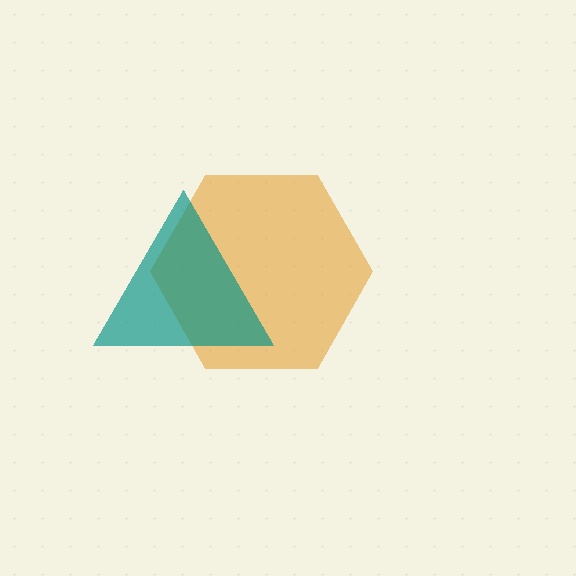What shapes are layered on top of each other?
The layered shapes are: an orange hexagon, a teal triangle.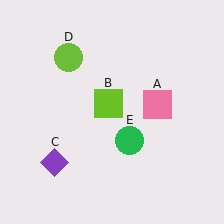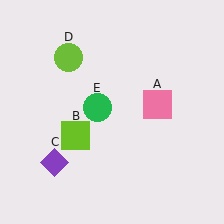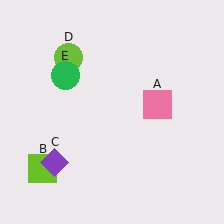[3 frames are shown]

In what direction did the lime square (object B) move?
The lime square (object B) moved down and to the left.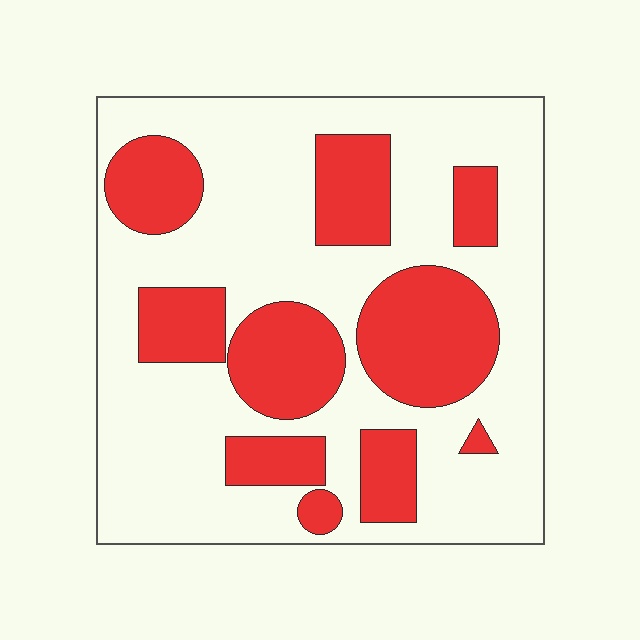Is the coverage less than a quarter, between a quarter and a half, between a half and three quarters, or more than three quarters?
Between a quarter and a half.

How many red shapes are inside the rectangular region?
10.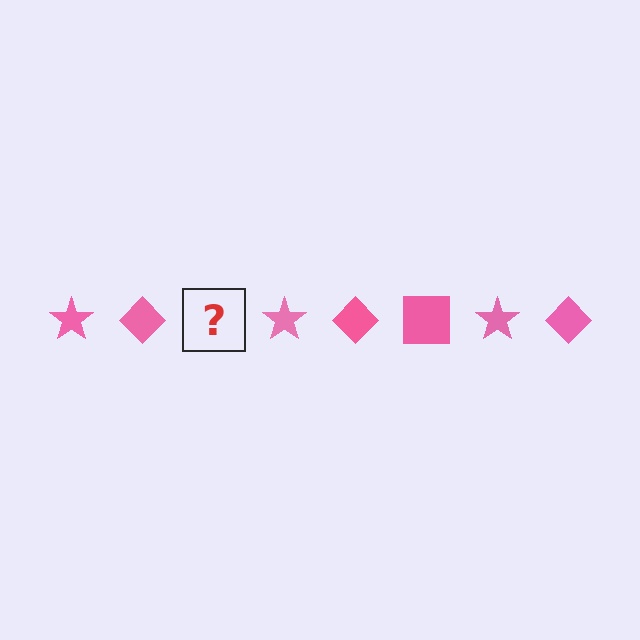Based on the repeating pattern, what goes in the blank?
The blank should be a pink square.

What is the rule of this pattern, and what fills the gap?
The rule is that the pattern cycles through star, diamond, square shapes in pink. The gap should be filled with a pink square.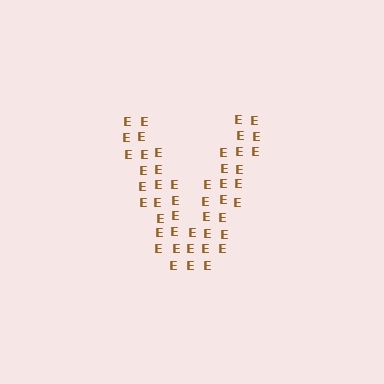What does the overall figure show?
The overall figure shows the letter V.